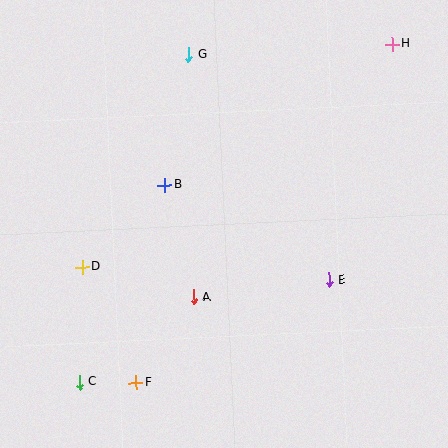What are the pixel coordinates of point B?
Point B is at (165, 185).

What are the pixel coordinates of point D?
Point D is at (82, 267).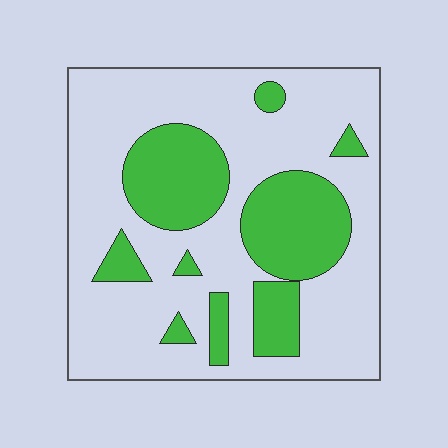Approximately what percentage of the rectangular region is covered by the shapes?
Approximately 30%.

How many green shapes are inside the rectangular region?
9.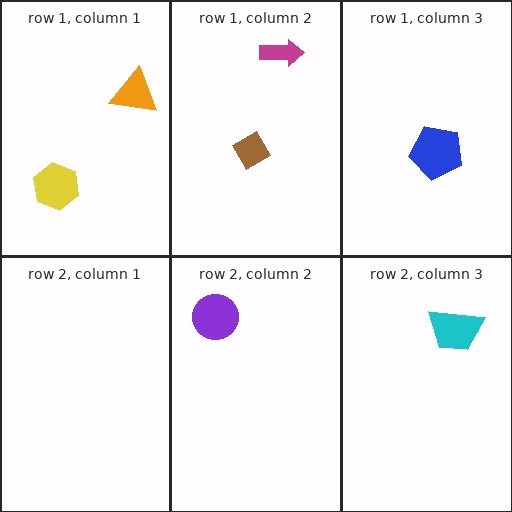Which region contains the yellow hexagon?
The row 1, column 1 region.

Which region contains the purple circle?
The row 2, column 2 region.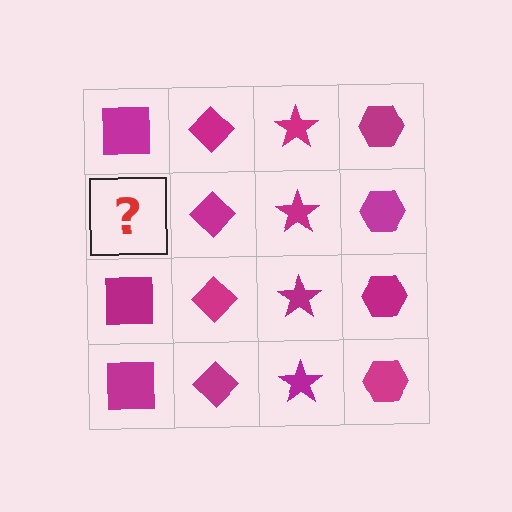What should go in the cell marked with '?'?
The missing cell should contain a magenta square.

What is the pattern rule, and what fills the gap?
The rule is that each column has a consistent shape. The gap should be filled with a magenta square.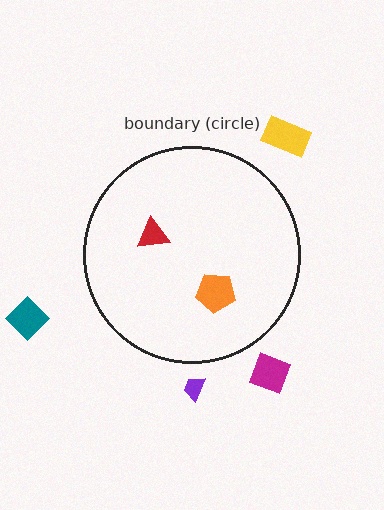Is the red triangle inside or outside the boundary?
Inside.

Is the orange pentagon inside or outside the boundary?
Inside.